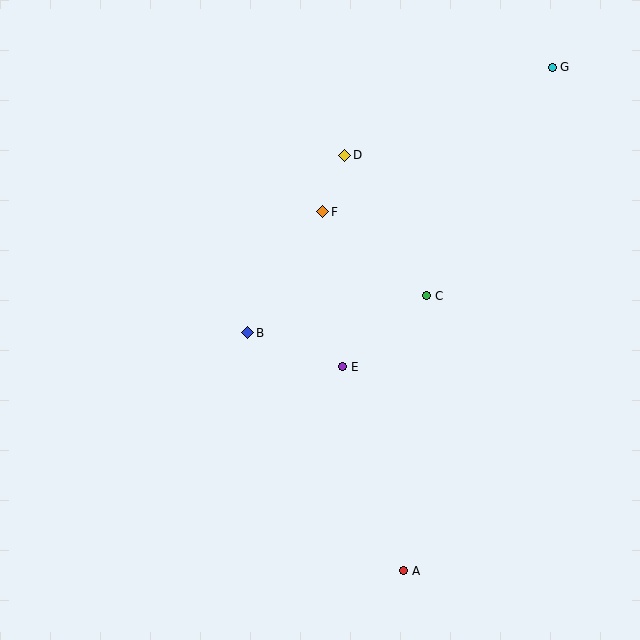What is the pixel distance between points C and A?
The distance between C and A is 276 pixels.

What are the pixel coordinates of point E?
Point E is at (343, 367).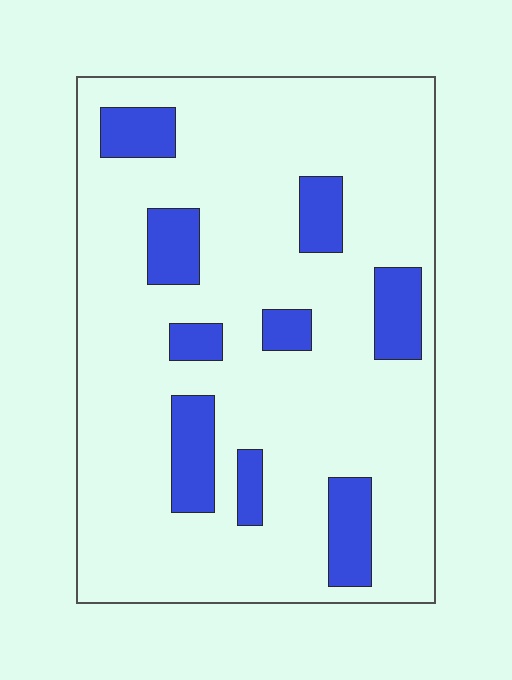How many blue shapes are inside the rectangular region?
9.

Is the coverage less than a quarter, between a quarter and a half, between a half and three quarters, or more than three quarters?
Less than a quarter.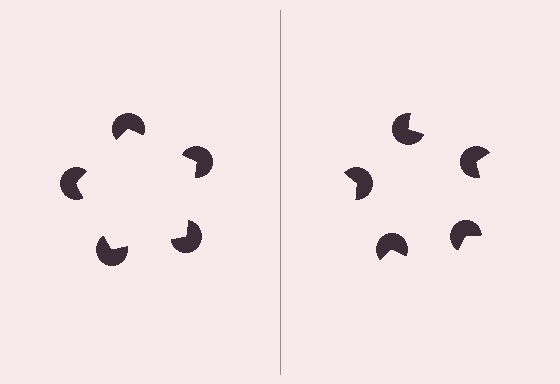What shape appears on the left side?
An illusory pentagon.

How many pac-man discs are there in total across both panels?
10 — 5 on each side.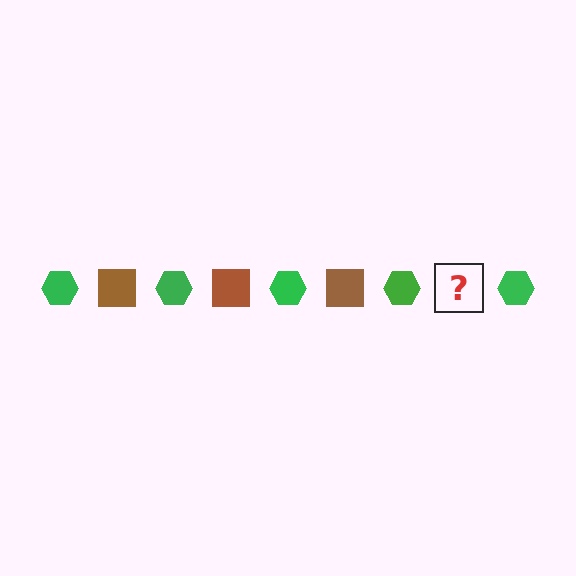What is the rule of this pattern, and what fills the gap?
The rule is that the pattern alternates between green hexagon and brown square. The gap should be filled with a brown square.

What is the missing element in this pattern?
The missing element is a brown square.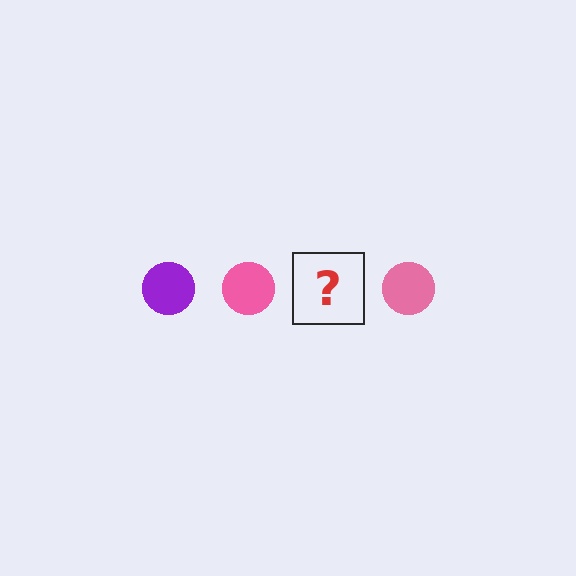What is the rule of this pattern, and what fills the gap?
The rule is that the pattern cycles through purple, pink circles. The gap should be filled with a purple circle.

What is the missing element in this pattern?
The missing element is a purple circle.